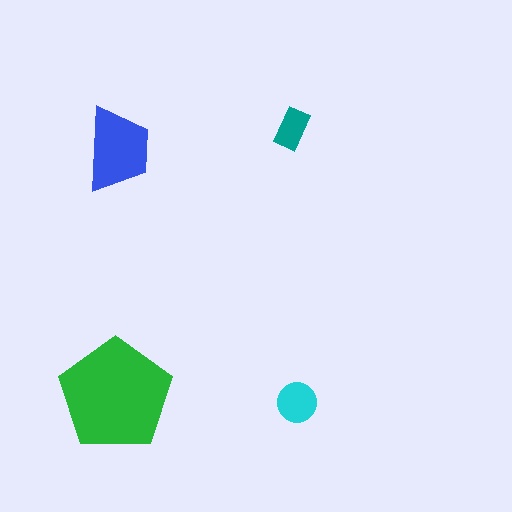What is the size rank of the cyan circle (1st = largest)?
3rd.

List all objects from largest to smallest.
The green pentagon, the blue trapezoid, the cyan circle, the teal rectangle.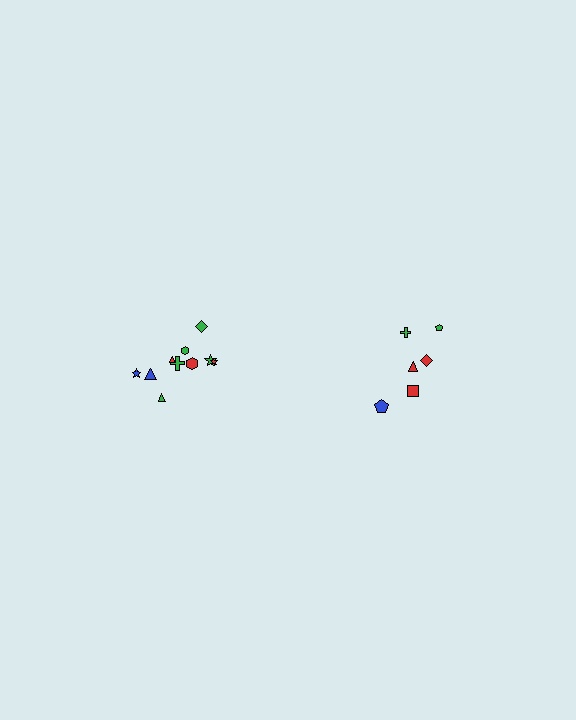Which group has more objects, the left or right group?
The left group.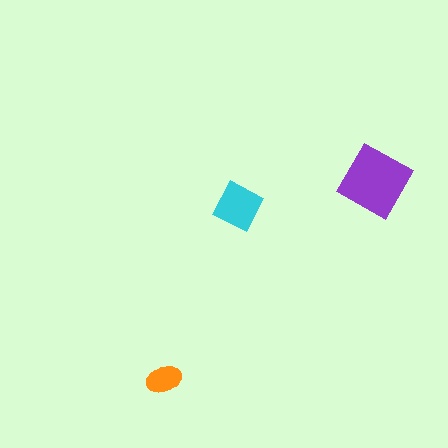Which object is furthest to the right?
The purple square is rightmost.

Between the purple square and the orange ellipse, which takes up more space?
The purple square.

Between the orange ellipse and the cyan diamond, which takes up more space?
The cyan diamond.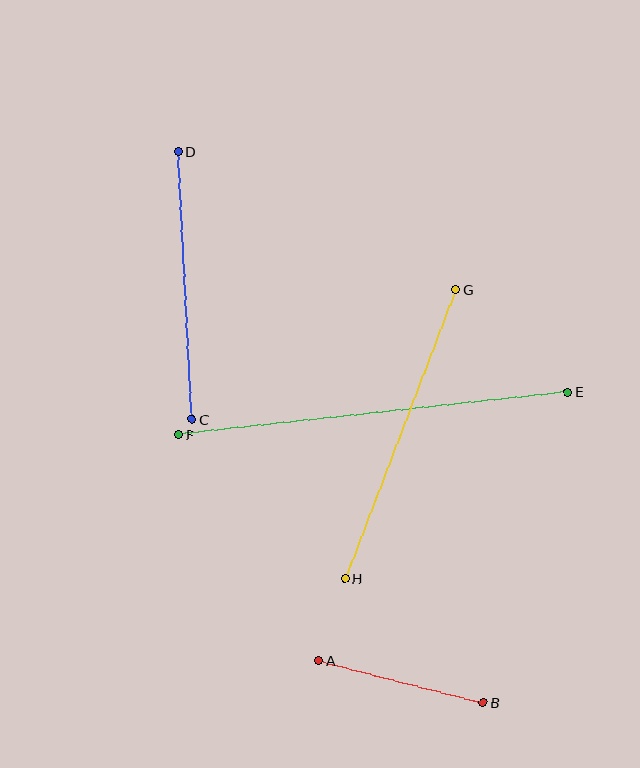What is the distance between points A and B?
The distance is approximately 170 pixels.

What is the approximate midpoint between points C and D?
The midpoint is at approximately (185, 285) pixels.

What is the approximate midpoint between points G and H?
The midpoint is at approximately (400, 434) pixels.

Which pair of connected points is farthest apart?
Points E and F are farthest apart.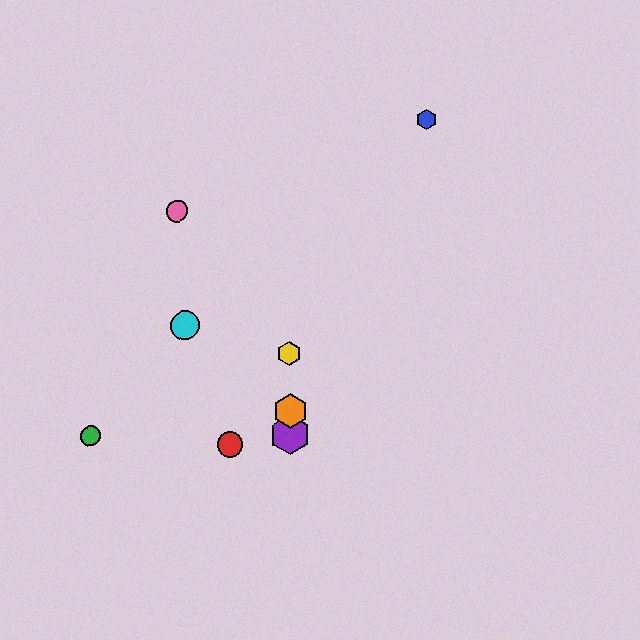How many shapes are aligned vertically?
3 shapes (the yellow hexagon, the purple hexagon, the orange hexagon) are aligned vertically.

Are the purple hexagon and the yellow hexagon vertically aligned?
Yes, both are at x≈291.